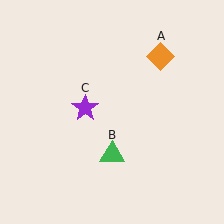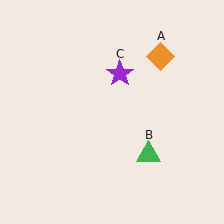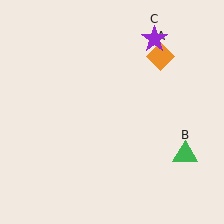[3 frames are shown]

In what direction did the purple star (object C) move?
The purple star (object C) moved up and to the right.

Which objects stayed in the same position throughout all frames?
Orange diamond (object A) remained stationary.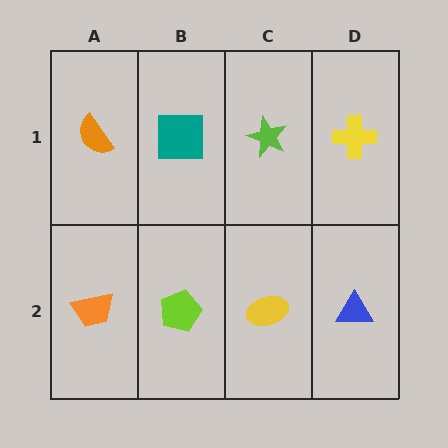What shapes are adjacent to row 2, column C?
A lime star (row 1, column C), a lime pentagon (row 2, column B), a blue triangle (row 2, column D).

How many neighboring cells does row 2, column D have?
2.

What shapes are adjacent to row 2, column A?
An orange semicircle (row 1, column A), a lime pentagon (row 2, column B).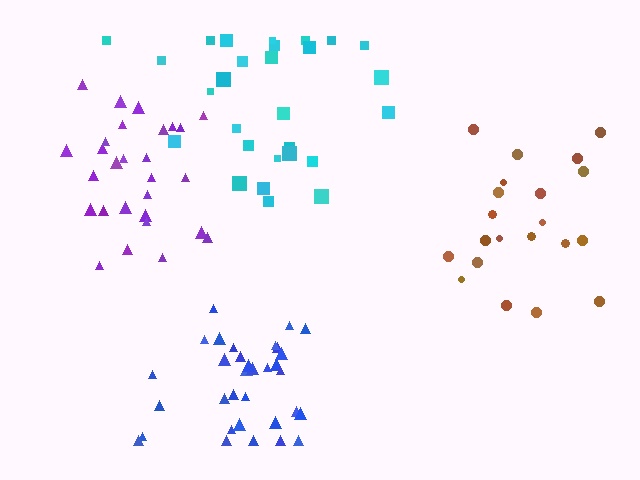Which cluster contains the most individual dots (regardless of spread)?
Blue (33).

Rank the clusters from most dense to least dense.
purple, blue, brown, cyan.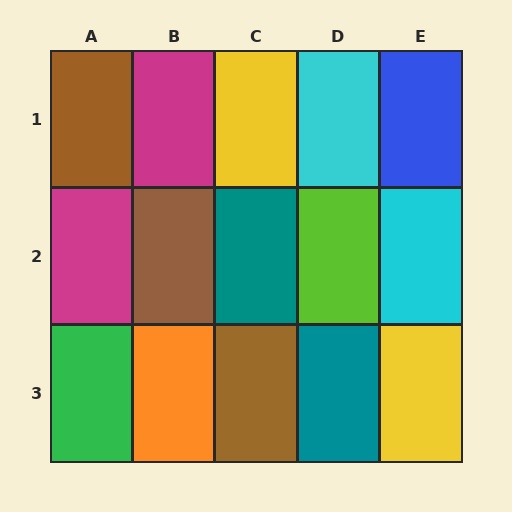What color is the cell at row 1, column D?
Cyan.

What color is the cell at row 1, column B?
Magenta.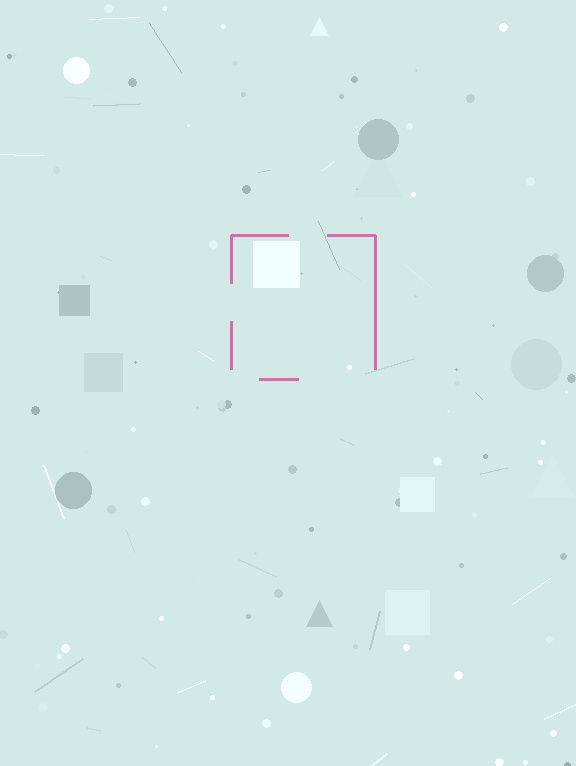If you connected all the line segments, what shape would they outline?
They would outline a square.